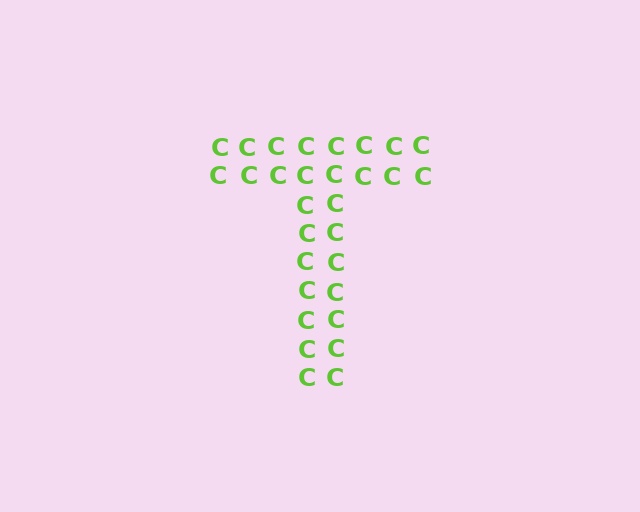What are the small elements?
The small elements are letter C's.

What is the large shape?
The large shape is the letter T.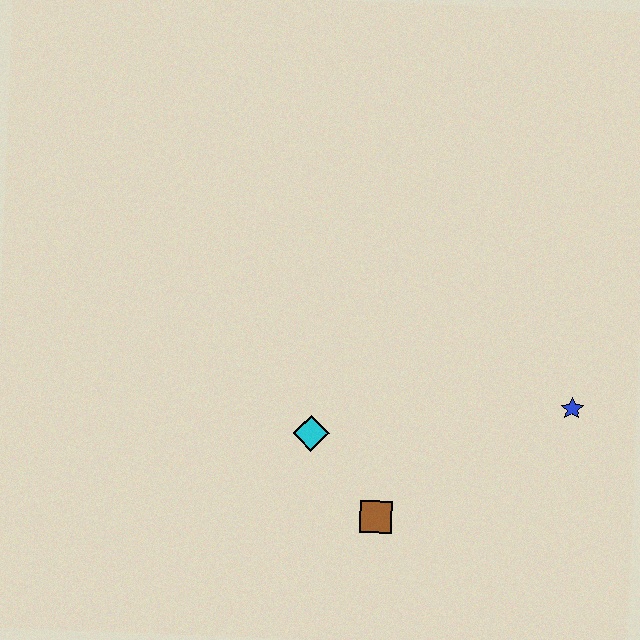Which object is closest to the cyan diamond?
The brown square is closest to the cyan diamond.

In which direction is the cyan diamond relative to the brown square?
The cyan diamond is above the brown square.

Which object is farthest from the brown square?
The blue star is farthest from the brown square.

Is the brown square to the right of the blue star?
No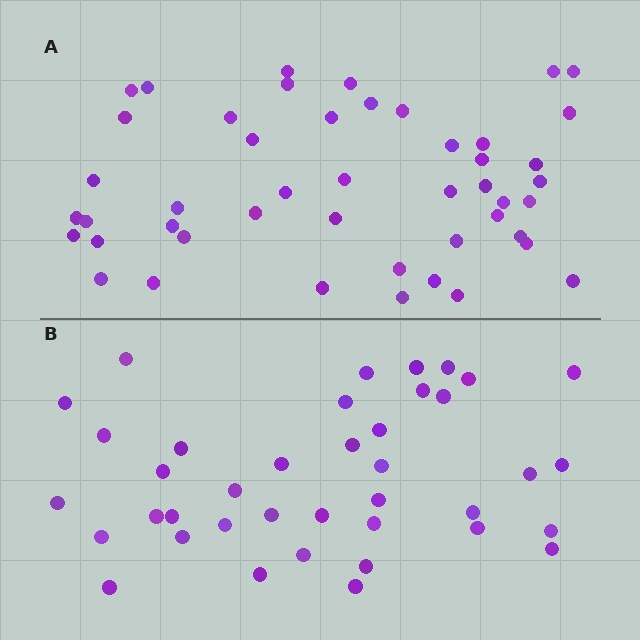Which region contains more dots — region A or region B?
Region A (the top region) has more dots.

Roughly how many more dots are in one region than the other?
Region A has roughly 8 or so more dots than region B.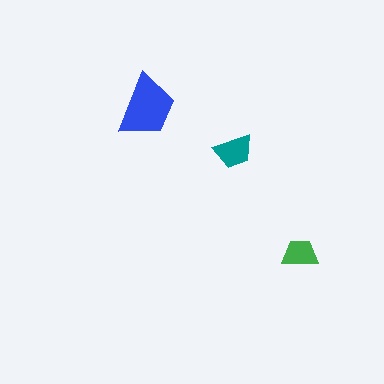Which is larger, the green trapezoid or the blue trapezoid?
The blue one.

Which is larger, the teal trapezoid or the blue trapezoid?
The blue one.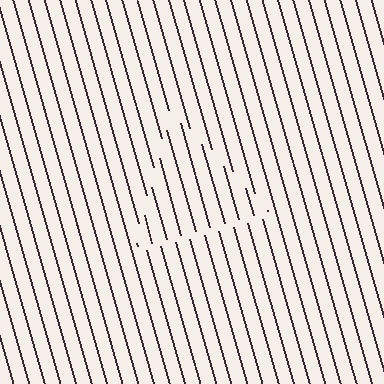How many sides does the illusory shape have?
3 sides — the line-ends trace a triangle.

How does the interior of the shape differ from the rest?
The interior of the shape contains the same grating, shifted by half a period — the contour is defined by the phase discontinuity where line-ends from the inner and outer gratings abut.